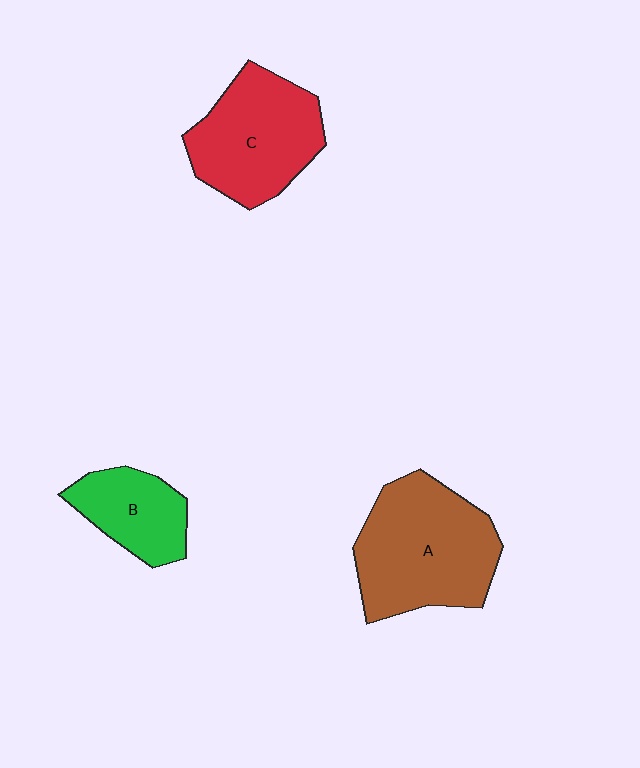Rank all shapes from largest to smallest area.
From largest to smallest: A (brown), C (red), B (green).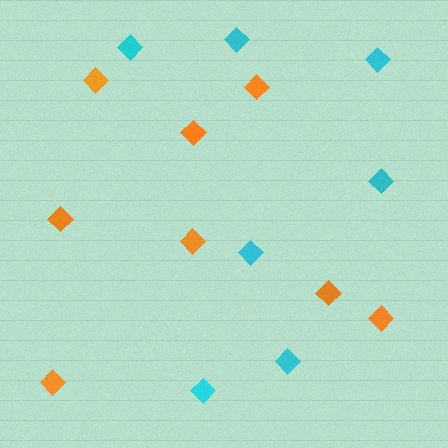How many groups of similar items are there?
There are 2 groups: one group of orange diamonds (8) and one group of cyan diamonds (7).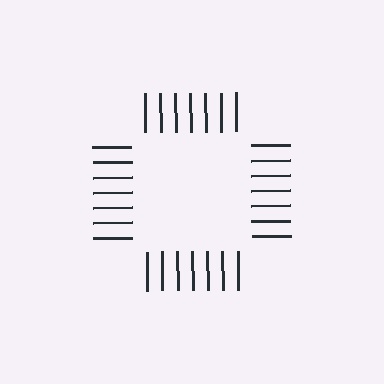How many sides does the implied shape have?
4 sides — the line-ends trace a square.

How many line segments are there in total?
28 — 7 along each of the 4 edges.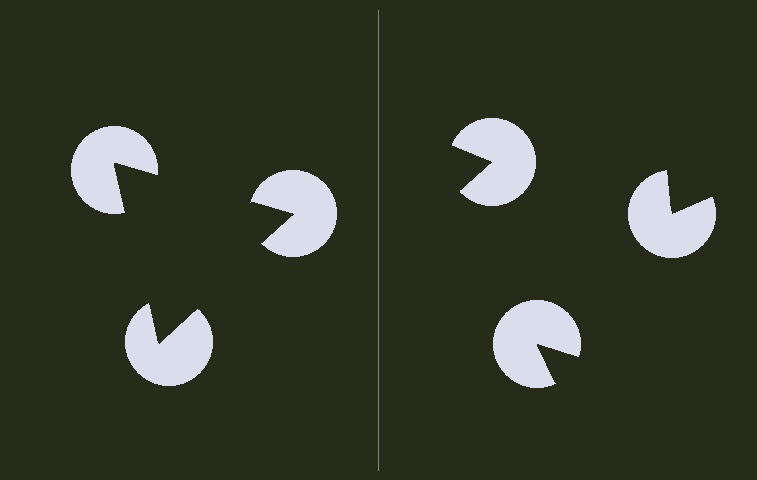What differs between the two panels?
The pac-man discs are positioned identically on both sides; only the wedge orientations differ. On the left they align to a triangle; on the right they are misaligned.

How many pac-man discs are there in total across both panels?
6 — 3 on each side.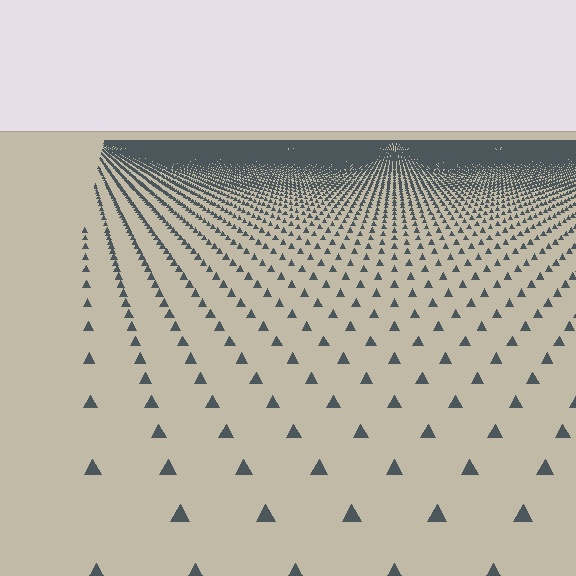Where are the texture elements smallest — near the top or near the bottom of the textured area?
Near the top.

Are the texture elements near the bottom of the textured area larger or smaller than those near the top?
Larger. Near the bottom, elements are closer to the viewer and appear at a bigger on-screen size.